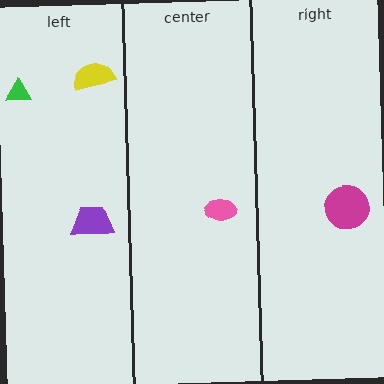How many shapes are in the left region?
3.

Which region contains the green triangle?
The left region.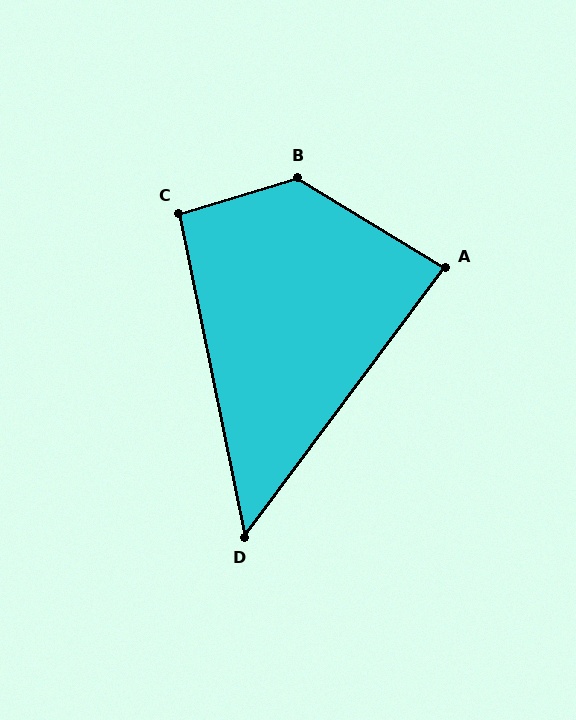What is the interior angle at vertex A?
Approximately 84 degrees (acute).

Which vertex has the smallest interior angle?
D, at approximately 48 degrees.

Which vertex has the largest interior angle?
B, at approximately 132 degrees.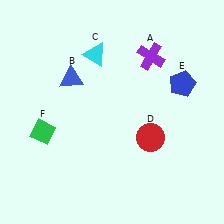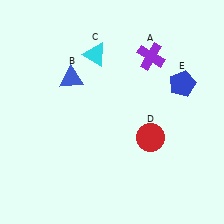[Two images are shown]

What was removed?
The green diamond (F) was removed in Image 2.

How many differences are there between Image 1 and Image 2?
There is 1 difference between the two images.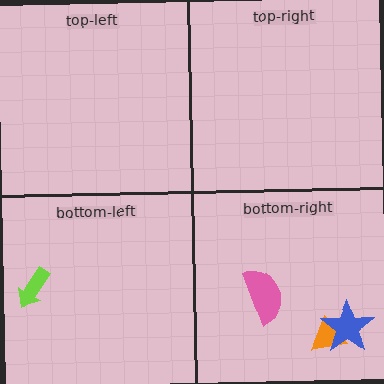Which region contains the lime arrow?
The bottom-left region.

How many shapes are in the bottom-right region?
3.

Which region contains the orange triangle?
The bottom-right region.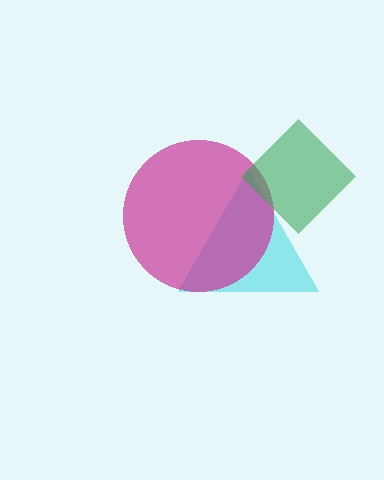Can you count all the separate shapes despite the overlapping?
Yes, there are 3 separate shapes.